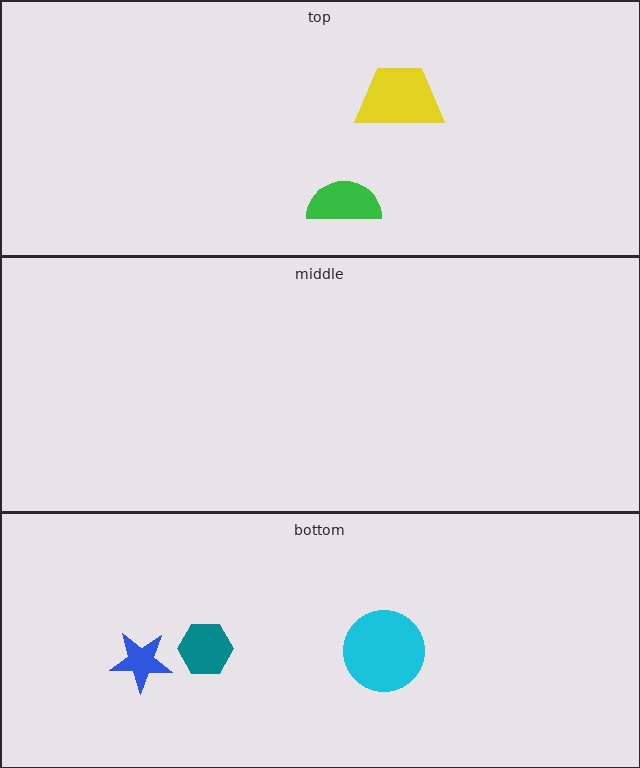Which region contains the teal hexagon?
The bottom region.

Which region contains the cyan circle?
The bottom region.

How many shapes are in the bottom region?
3.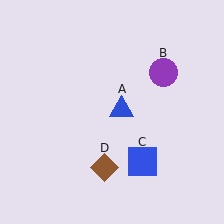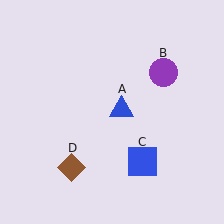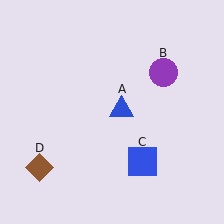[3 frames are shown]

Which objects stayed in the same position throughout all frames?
Blue triangle (object A) and purple circle (object B) and blue square (object C) remained stationary.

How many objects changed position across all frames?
1 object changed position: brown diamond (object D).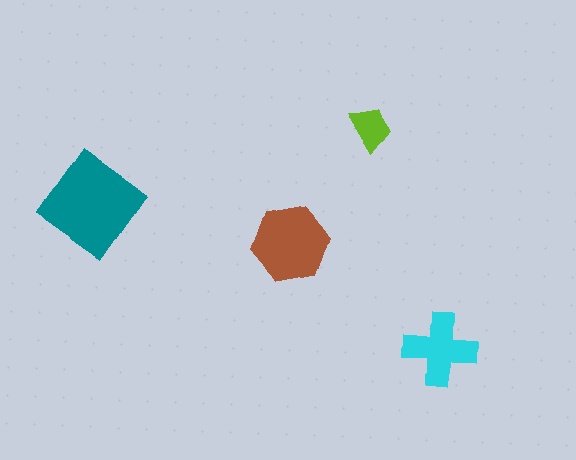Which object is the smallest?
The lime trapezoid.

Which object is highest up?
The lime trapezoid is topmost.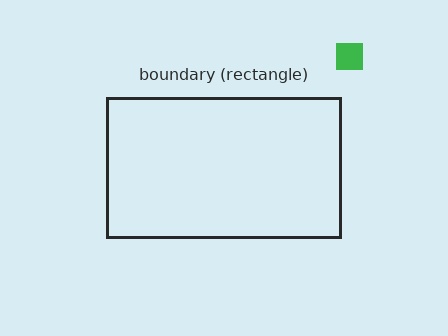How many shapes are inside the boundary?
0 inside, 1 outside.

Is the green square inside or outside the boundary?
Outside.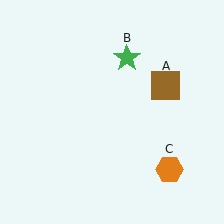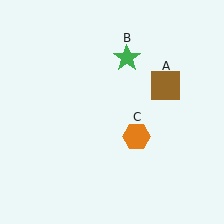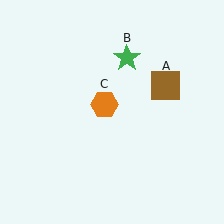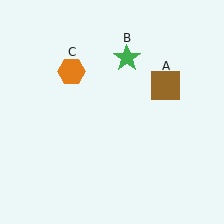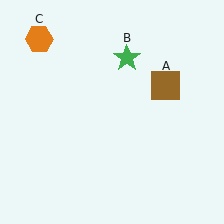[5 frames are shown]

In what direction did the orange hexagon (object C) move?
The orange hexagon (object C) moved up and to the left.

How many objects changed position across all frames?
1 object changed position: orange hexagon (object C).